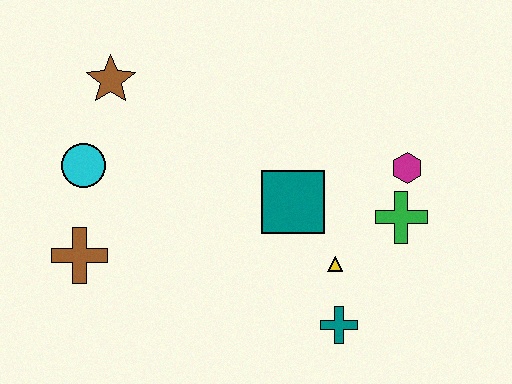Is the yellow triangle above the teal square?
No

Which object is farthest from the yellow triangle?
The brown star is farthest from the yellow triangle.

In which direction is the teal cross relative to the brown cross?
The teal cross is to the right of the brown cross.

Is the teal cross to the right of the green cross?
No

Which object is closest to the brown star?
The cyan circle is closest to the brown star.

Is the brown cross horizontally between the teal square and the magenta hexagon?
No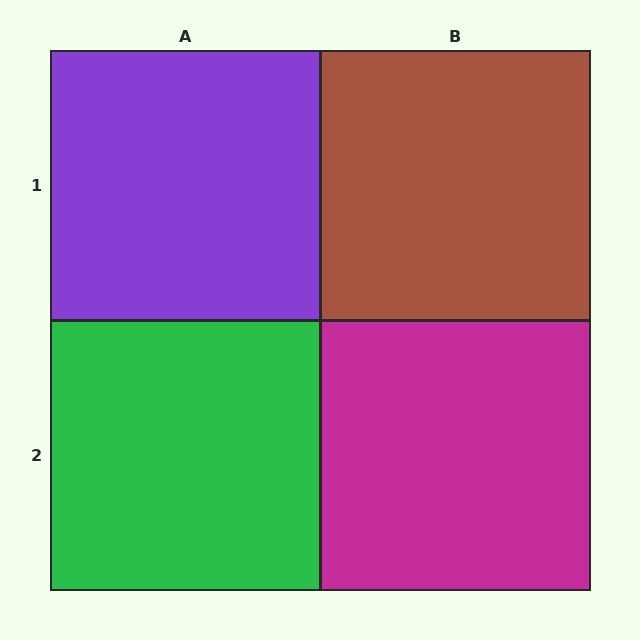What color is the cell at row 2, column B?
Magenta.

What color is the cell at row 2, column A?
Green.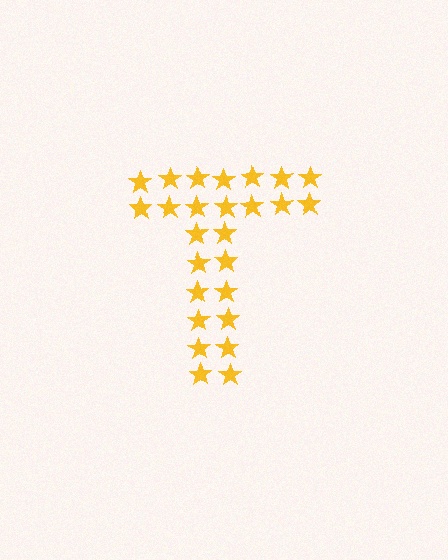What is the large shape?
The large shape is the letter T.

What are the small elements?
The small elements are stars.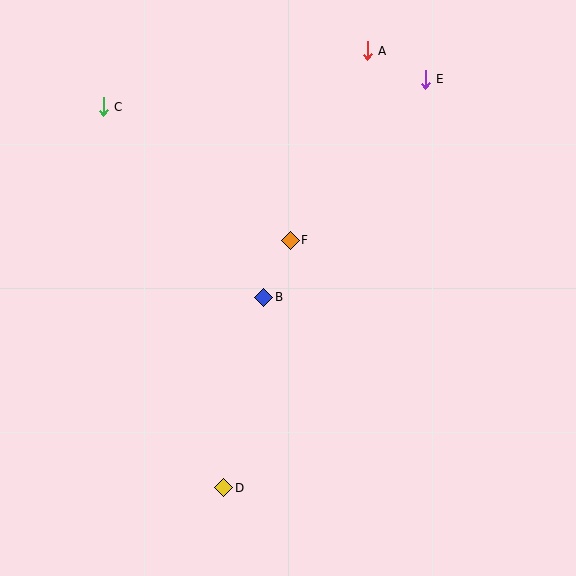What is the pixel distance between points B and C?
The distance between B and C is 249 pixels.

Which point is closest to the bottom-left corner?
Point D is closest to the bottom-left corner.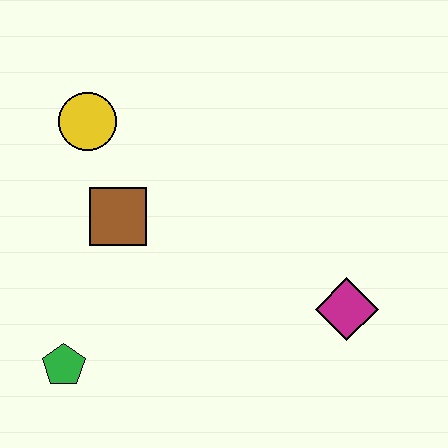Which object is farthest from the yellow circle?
The magenta diamond is farthest from the yellow circle.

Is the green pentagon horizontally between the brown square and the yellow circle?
No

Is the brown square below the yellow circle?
Yes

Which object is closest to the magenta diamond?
The brown square is closest to the magenta diamond.